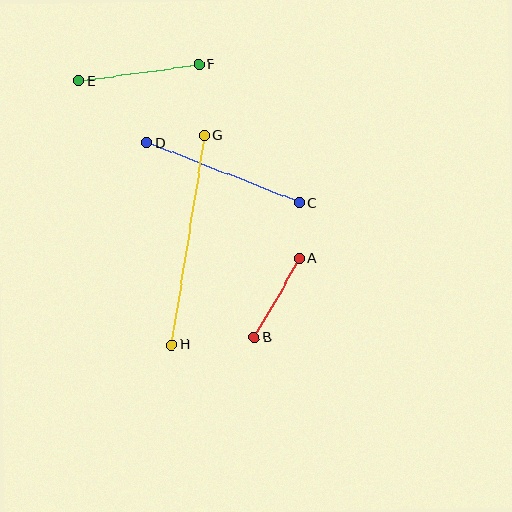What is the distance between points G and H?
The distance is approximately 212 pixels.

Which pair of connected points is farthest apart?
Points G and H are farthest apart.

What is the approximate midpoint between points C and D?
The midpoint is at approximately (223, 173) pixels.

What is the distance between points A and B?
The distance is approximately 91 pixels.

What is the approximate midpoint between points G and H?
The midpoint is at approximately (188, 240) pixels.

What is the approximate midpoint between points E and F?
The midpoint is at approximately (139, 73) pixels.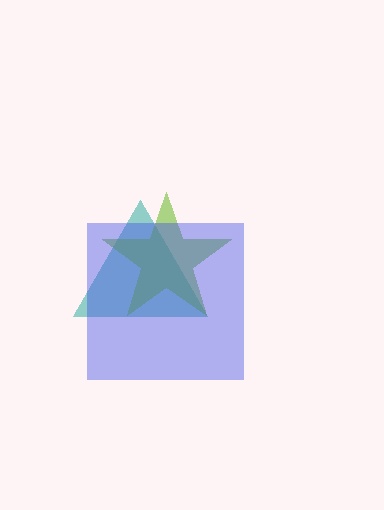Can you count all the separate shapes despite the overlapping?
Yes, there are 3 separate shapes.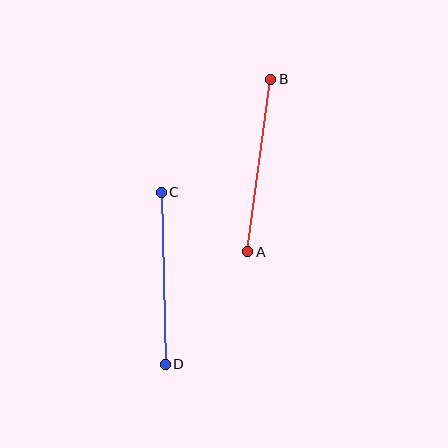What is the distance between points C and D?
The distance is approximately 172 pixels.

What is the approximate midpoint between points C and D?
The midpoint is at approximately (163, 278) pixels.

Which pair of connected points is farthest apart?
Points A and B are farthest apart.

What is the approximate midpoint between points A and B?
The midpoint is at approximately (259, 166) pixels.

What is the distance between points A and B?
The distance is approximately 174 pixels.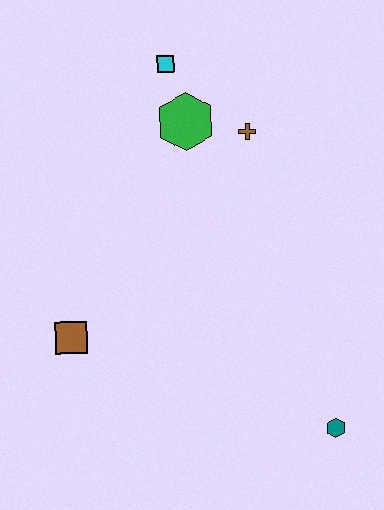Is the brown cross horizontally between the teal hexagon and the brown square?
Yes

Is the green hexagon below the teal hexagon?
No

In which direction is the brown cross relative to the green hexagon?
The brown cross is to the right of the green hexagon.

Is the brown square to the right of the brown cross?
No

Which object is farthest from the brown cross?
The teal hexagon is farthest from the brown cross.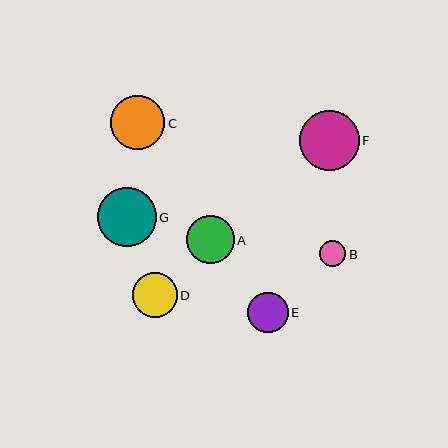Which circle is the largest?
Circle F is the largest with a size of approximately 60 pixels.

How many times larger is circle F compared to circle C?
Circle F is approximately 1.1 times the size of circle C.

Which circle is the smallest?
Circle B is the smallest with a size of approximately 26 pixels.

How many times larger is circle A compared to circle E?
Circle A is approximately 1.2 times the size of circle E.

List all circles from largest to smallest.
From largest to smallest: F, G, C, A, D, E, B.